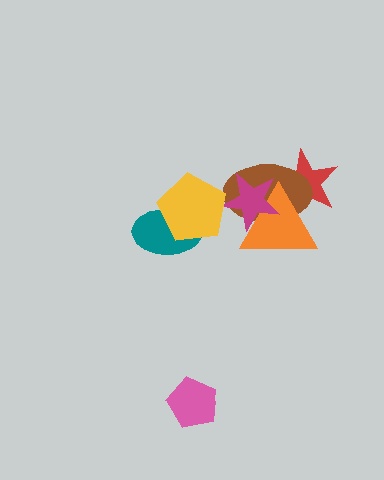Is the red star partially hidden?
Yes, it is partially covered by another shape.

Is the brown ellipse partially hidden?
Yes, it is partially covered by another shape.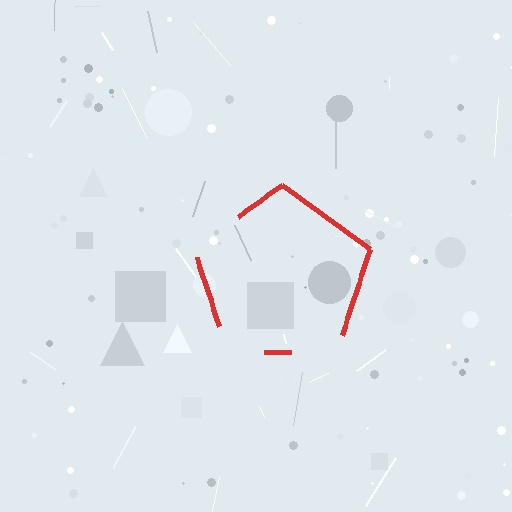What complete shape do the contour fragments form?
The contour fragments form a pentagon.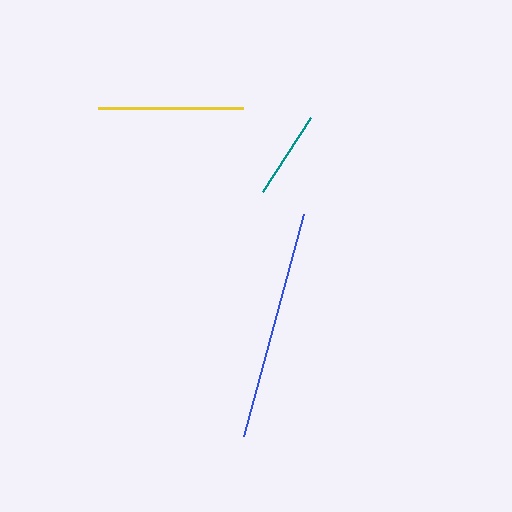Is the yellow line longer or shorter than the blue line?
The blue line is longer than the yellow line.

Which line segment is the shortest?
The teal line is the shortest at approximately 88 pixels.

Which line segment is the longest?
The blue line is the longest at approximately 229 pixels.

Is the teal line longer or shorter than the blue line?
The blue line is longer than the teal line.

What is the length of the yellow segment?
The yellow segment is approximately 144 pixels long.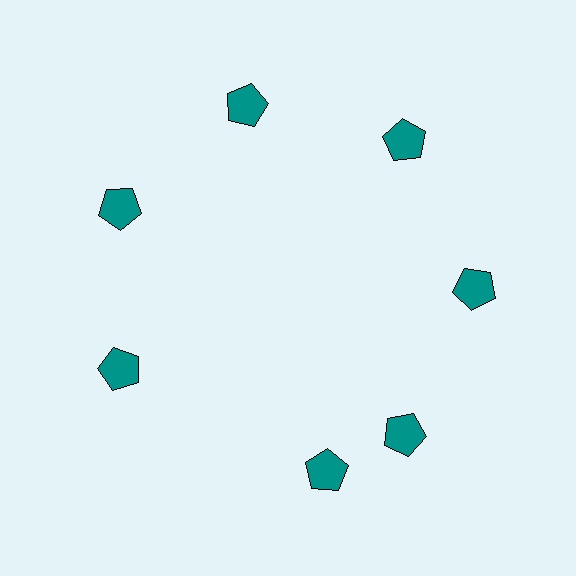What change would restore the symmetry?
The symmetry would be restored by rotating it back into even spacing with its neighbors so that all 7 pentagons sit at equal angles and equal distance from the center.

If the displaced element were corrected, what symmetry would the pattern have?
It would have 7-fold rotational symmetry — the pattern would map onto itself every 51 degrees.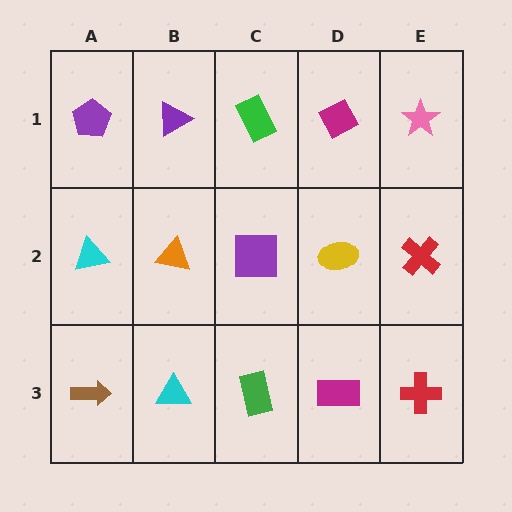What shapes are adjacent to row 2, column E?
A pink star (row 1, column E), a red cross (row 3, column E), a yellow ellipse (row 2, column D).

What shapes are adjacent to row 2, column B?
A purple triangle (row 1, column B), a cyan triangle (row 3, column B), a cyan triangle (row 2, column A), a purple square (row 2, column C).